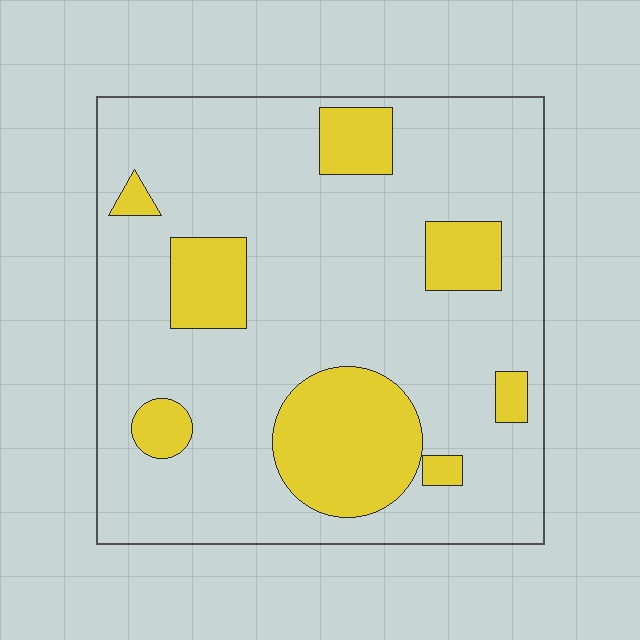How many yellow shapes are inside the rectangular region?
8.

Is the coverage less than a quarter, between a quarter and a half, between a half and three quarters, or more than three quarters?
Less than a quarter.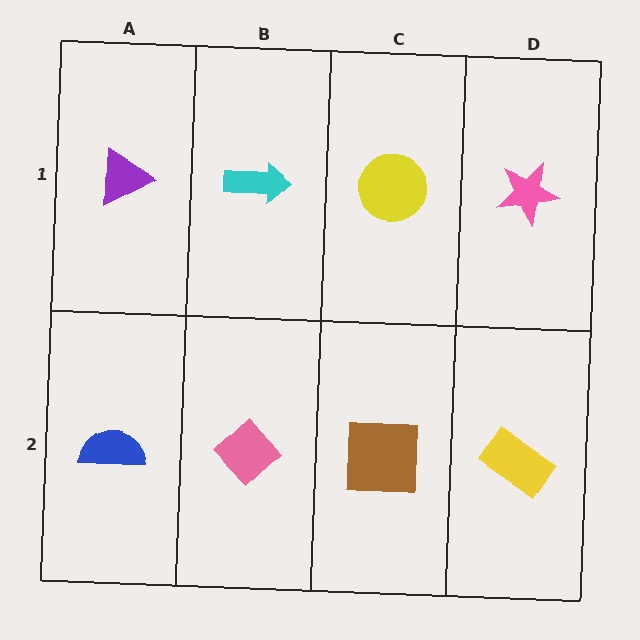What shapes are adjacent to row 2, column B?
A cyan arrow (row 1, column B), a blue semicircle (row 2, column A), a brown square (row 2, column C).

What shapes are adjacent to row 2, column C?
A yellow circle (row 1, column C), a pink diamond (row 2, column B), a yellow rectangle (row 2, column D).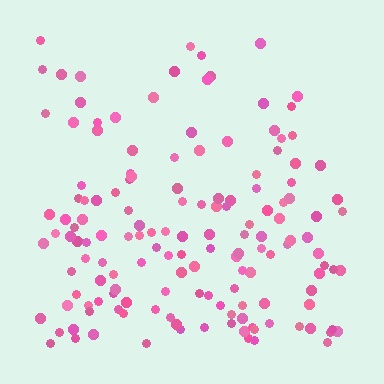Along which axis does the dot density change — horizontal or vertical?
Vertical.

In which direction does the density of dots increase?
From top to bottom, with the bottom side densest.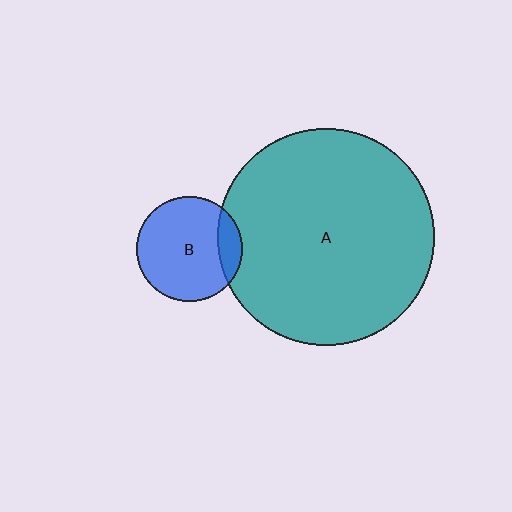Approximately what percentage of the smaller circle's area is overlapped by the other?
Approximately 15%.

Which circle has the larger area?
Circle A (teal).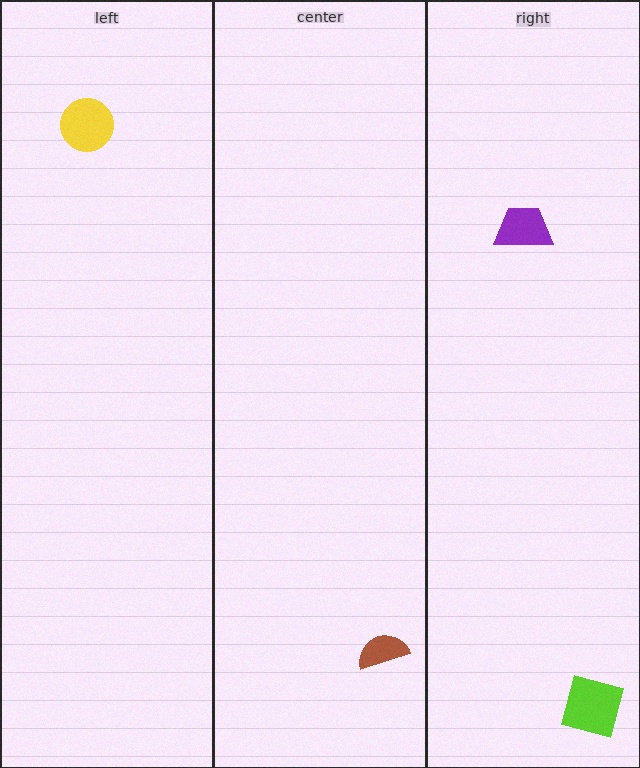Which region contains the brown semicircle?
The center region.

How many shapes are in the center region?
1.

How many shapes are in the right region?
2.